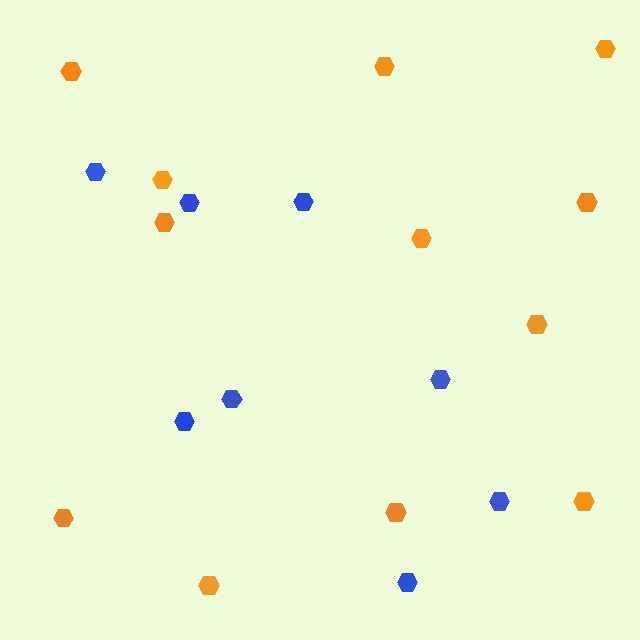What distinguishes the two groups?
There are 2 groups: one group of orange hexagons (12) and one group of blue hexagons (8).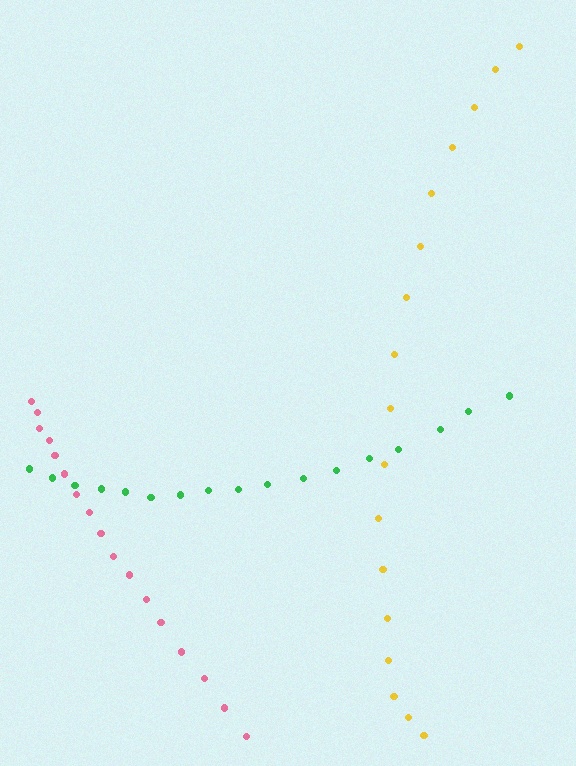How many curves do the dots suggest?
There are 3 distinct paths.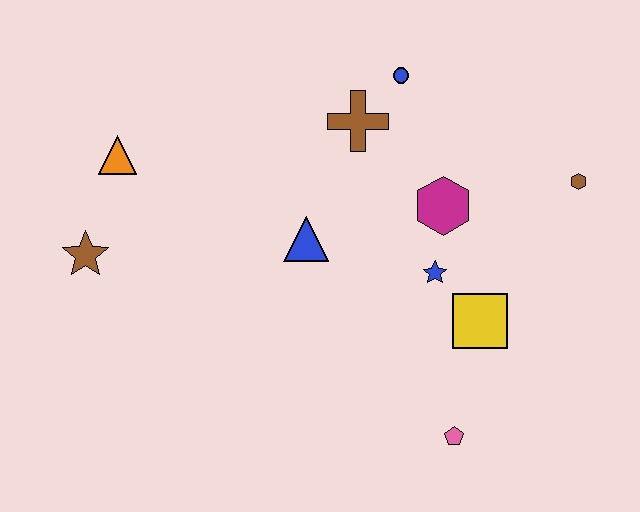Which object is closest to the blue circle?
The brown cross is closest to the blue circle.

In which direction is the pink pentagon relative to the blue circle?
The pink pentagon is below the blue circle.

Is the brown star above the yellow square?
Yes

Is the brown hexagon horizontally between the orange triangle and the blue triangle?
No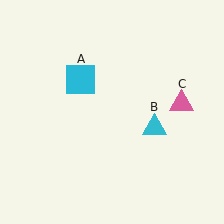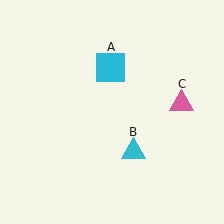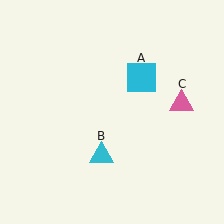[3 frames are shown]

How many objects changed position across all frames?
2 objects changed position: cyan square (object A), cyan triangle (object B).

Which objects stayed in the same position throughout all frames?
Pink triangle (object C) remained stationary.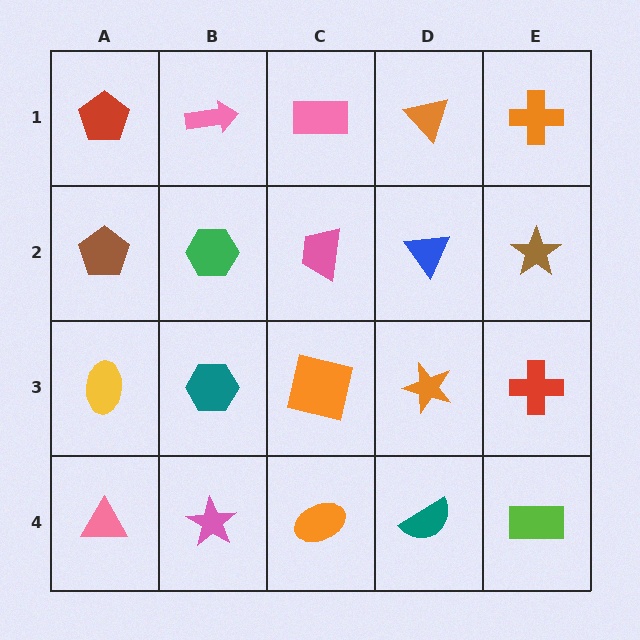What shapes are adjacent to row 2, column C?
A pink rectangle (row 1, column C), an orange square (row 3, column C), a green hexagon (row 2, column B), a blue triangle (row 2, column D).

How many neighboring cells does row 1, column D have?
3.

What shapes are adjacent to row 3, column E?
A brown star (row 2, column E), a lime rectangle (row 4, column E), an orange star (row 3, column D).